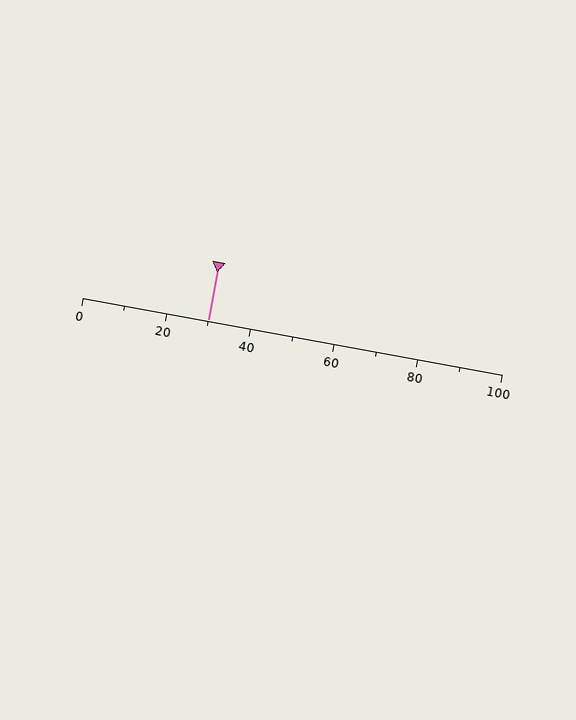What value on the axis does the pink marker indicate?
The marker indicates approximately 30.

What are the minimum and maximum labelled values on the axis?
The axis runs from 0 to 100.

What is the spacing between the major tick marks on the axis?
The major ticks are spaced 20 apart.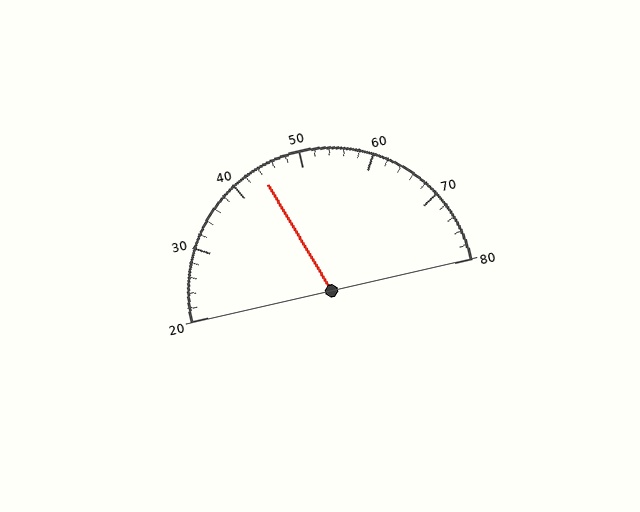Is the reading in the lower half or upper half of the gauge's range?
The reading is in the lower half of the range (20 to 80).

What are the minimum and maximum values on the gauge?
The gauge ranges from 20 to 80.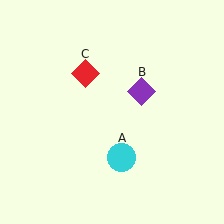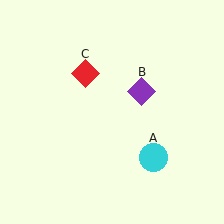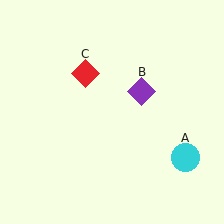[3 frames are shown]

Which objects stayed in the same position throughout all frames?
Purple diamond (object B) and red diamond (object C) remained stationary.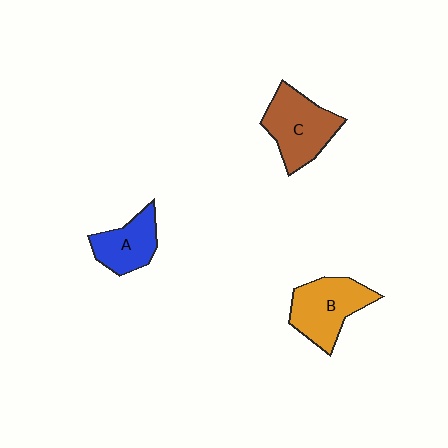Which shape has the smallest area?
Shape A (blue).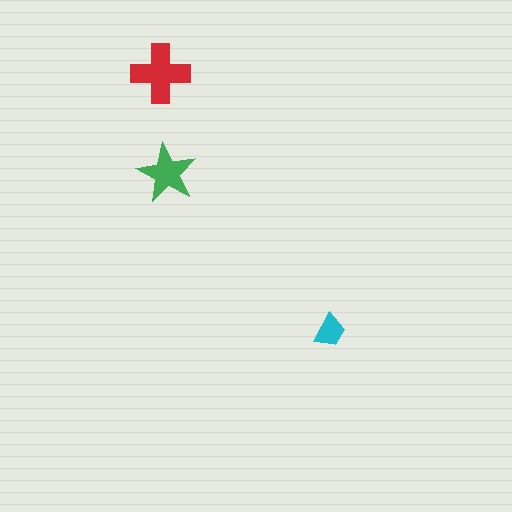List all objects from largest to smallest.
The red cross, the green star, the cyan trapezoid.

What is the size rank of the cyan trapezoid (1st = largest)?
3rd.